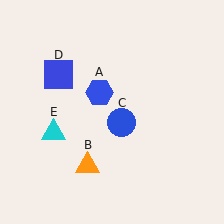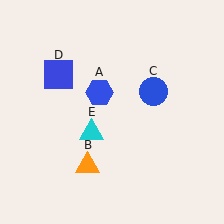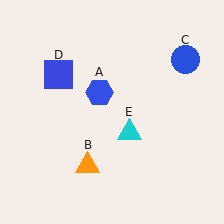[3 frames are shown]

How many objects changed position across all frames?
2 objects changed position: blue circle (object C), cyan triangle (object E).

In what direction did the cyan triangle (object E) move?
The cyan triangle (object E) moved right.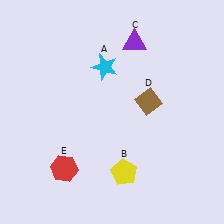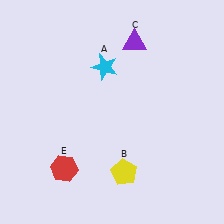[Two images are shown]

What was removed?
The brown diamond (D) was removed in Image 2.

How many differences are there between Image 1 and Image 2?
There is 1 difference between the two images.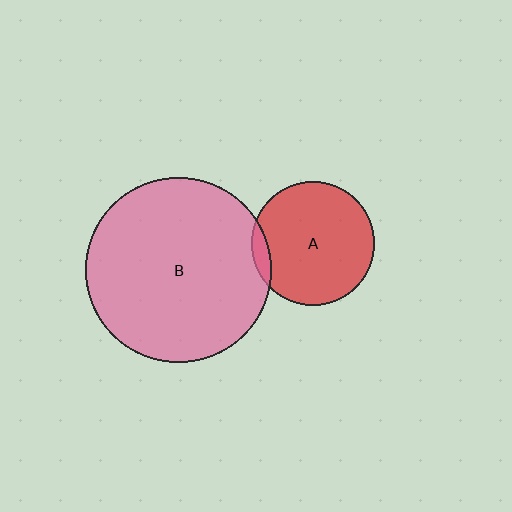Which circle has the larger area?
Circle B (pink).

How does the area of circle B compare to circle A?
Approximately 2.3 times.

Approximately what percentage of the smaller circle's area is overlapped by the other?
Approximately 5%.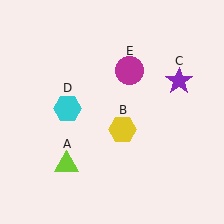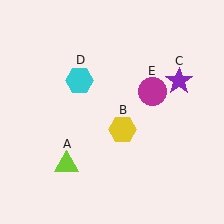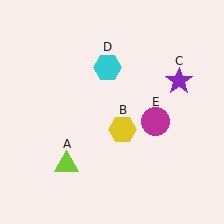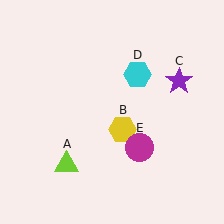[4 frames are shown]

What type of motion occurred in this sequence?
The cyan hexagon (object D), magenta circle (object E) rotated clockwise around the center of the scene.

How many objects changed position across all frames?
2 objects changed position: cyan hexagon (object D), magenta circle (object E).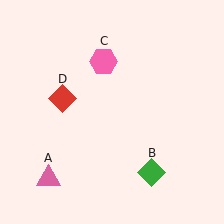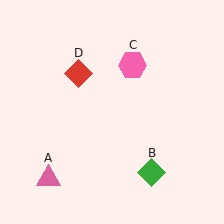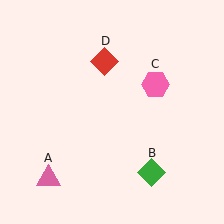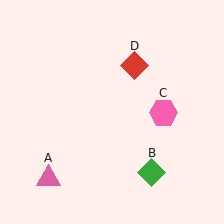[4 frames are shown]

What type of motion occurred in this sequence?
The pink hexagon (object C), red diamond (object D) rotated clockwise around the center of the scene.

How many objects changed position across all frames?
2 objects changed position: pink hexagon (object C), red diamond (object D).